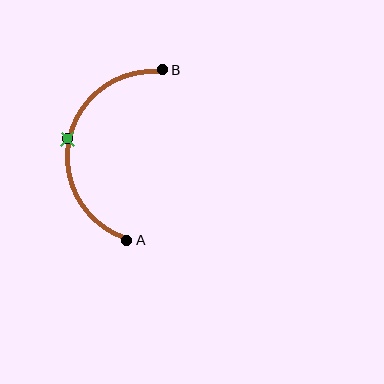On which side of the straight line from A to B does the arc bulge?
The arc bulges to the left of the straight line connecting A and B.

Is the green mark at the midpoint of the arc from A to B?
Yes. The green mark lies on the arc at equal arc-length from both A and B — it is the arc midpoint.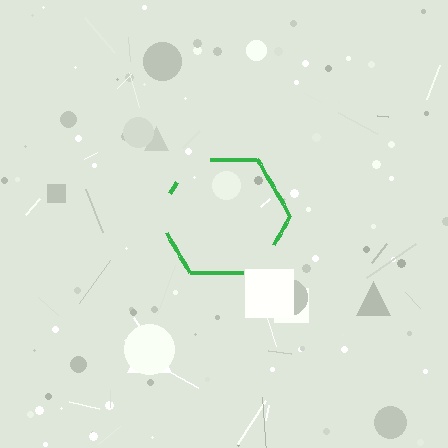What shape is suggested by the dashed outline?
The dashed outline suggests a hexagon.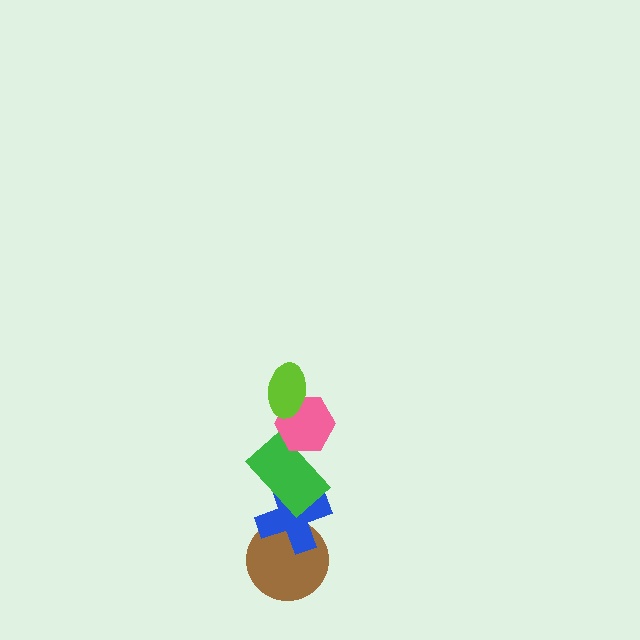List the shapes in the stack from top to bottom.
From top to bottom: the lime ellipse, the pink hexagon, the green rectangle, the blue cross, the brown circle.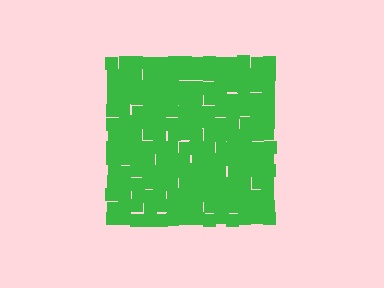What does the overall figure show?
The overall figure shows a square.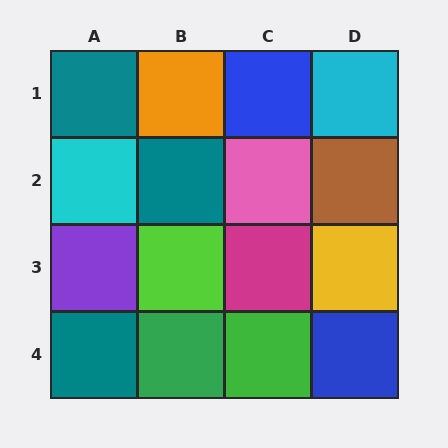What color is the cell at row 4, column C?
Green.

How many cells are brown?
1 cell is brown.